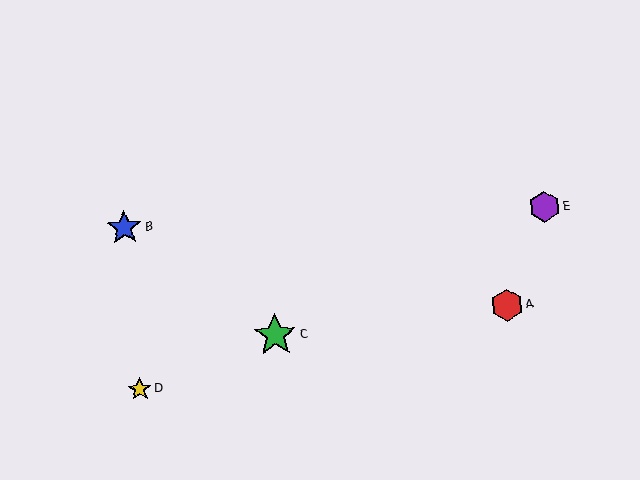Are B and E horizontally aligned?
Yes, both are at y≈228.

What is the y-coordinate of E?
Object E is at y≈207.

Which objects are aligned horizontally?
Objects B, E are aligned horizontally.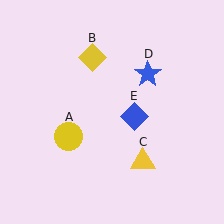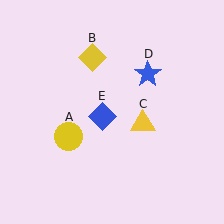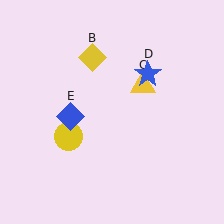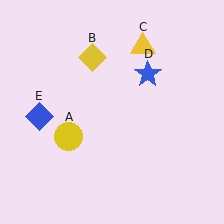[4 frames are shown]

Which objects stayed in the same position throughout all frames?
Yellow circle (object A) and yellow diamond (object B) and blue star (object D) remained stationary.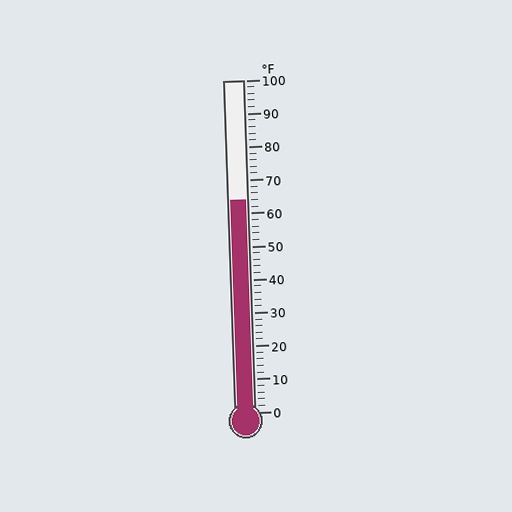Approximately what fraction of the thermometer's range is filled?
The thermometer is filled to approximately 65% of its range.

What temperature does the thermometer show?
The thermometer shows approximately 64°F.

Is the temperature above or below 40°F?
The temperature is above 40°F.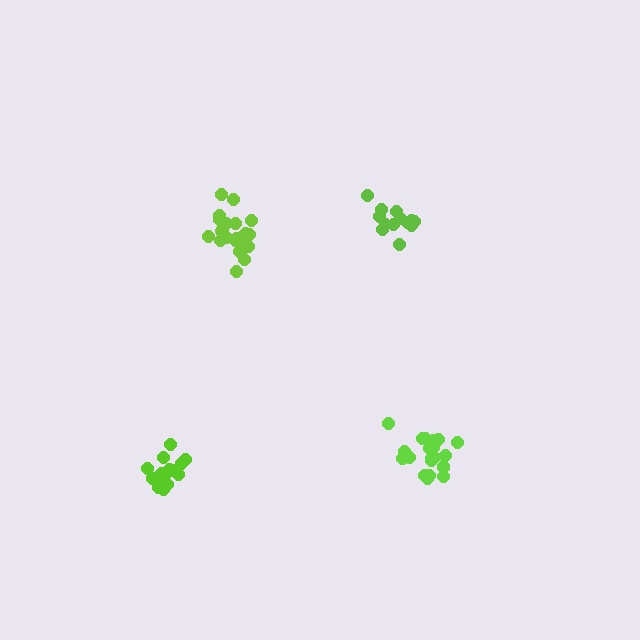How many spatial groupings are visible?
There are 4 spatial groupings.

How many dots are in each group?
Group 1: 21 dots, Group 2: 15 dots, Group 3: 20 dots, Group 4: 15 dots (71 total).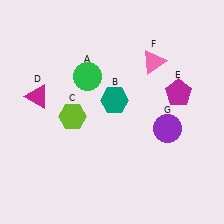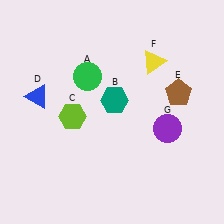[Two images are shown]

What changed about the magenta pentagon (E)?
In Image 1, E is magenta. In Image 2, it changed to brown.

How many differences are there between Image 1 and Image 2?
There are 3 differences between the two images.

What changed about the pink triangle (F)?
In Image 1, F is pink. In Image 2, it changed to yellow.